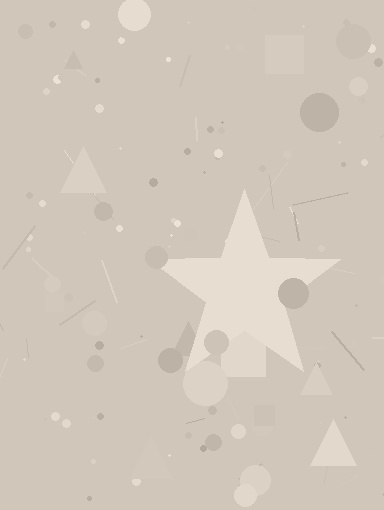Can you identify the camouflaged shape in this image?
The camouflaged shape is a star.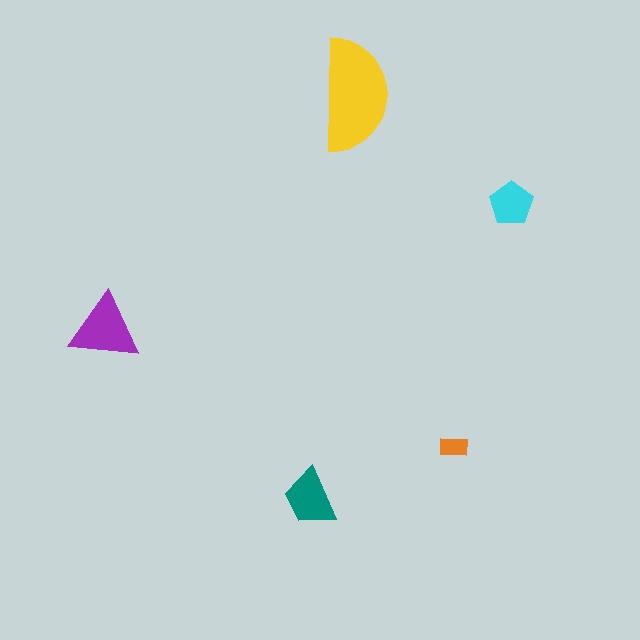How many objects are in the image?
There are 5 objects in the image.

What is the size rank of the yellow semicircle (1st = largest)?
1st.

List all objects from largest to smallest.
The yellow semicircle, the purple triangle, the teal trapezoid, the cyan pentagon, the orange rectangle.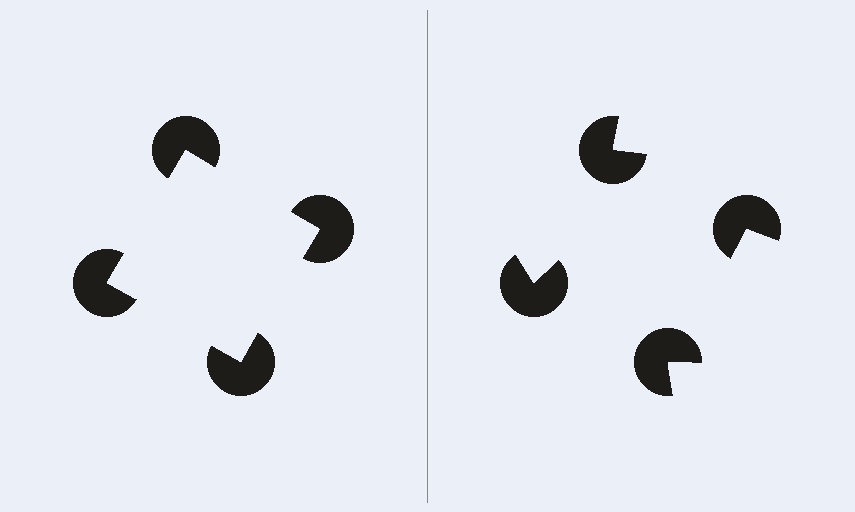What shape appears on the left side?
An illusory square.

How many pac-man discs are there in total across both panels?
8 — 4 on each side.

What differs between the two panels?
The pac-man discs are positioned identically on both sides; only the wedge orientations differ. On the left they align to a square; on the right they are misaligned.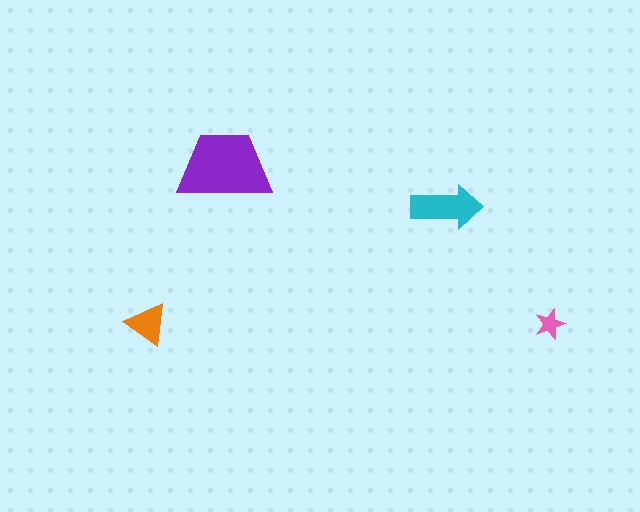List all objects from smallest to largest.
The pink star, the orange triangle, the cyan arrow, the purple trapezoid.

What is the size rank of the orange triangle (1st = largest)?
3rd.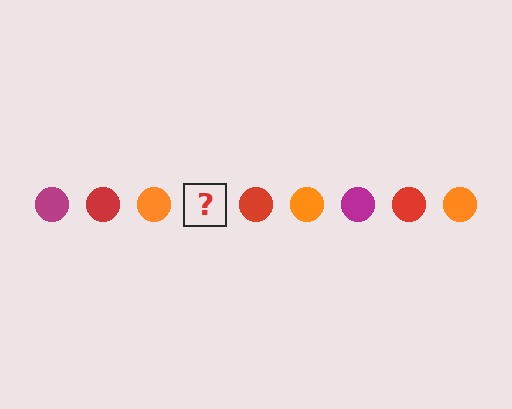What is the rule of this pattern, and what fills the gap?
The rule is that the pattern cycles through magenta, red, orange circles. The gap should be filled with a magenta circle.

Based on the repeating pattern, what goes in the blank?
The blank should be a magenta circle.